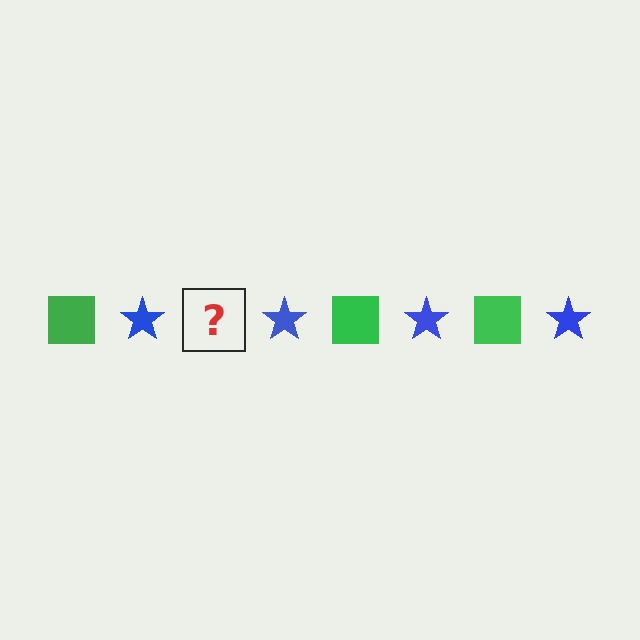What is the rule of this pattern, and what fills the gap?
The rule is that the pattern alternates between green square and blue star. The gap should be filled with a green square.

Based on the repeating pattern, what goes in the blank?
The blank should be a green square.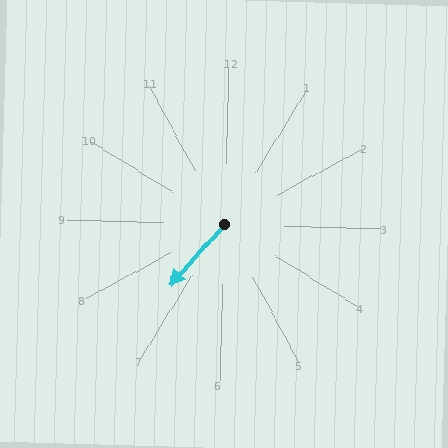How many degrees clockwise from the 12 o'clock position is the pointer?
Approximately 220 degrees.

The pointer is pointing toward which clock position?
Roughly 7 o'clock.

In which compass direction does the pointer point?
Southwest.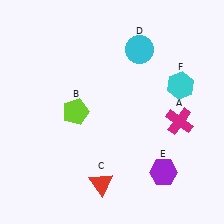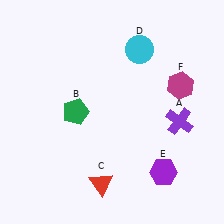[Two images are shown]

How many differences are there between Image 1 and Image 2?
There are 3 differences between the two images.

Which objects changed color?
A changed from magenta to purple. B changed from lime to green. F changed from cyan to magenta.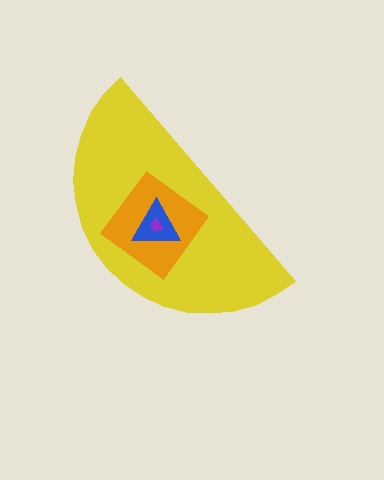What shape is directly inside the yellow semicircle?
The orange diamond.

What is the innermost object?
The purple trapezoid.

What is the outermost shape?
The yellow semicircle.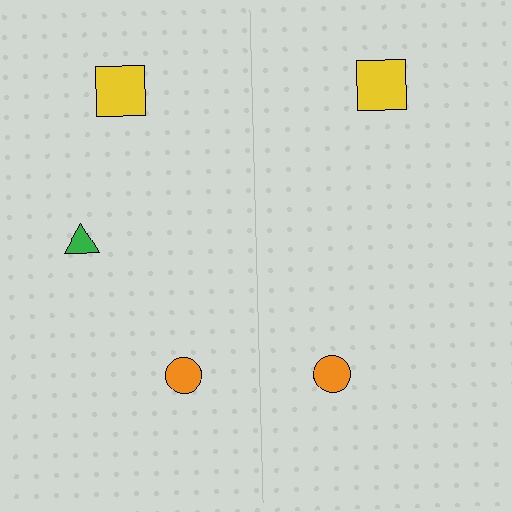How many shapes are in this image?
There are 5 shapes in this image.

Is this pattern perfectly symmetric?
No, the pattern is not perfectly symmetric. A green triangle is missing from the right side.